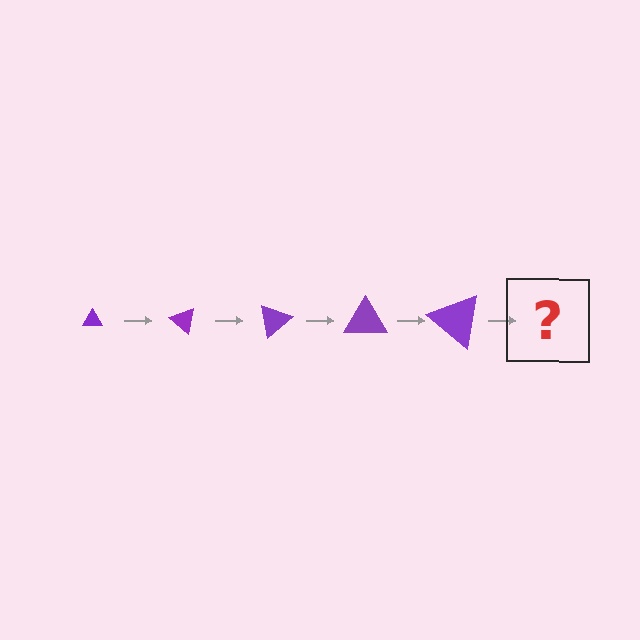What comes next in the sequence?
The next element should be a triangle, larger than the previous one and rotated 200 degrees from the start.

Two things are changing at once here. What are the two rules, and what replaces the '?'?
The two rules are that the triangle grows larger each step and it rotates 40 degrees each step. The '?' should be a triangle, larger than the previous one and rotated 200 degrees from the start.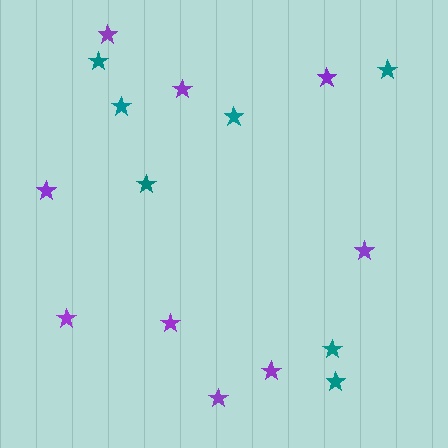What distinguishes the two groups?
There are 2 groups: one group of teal stars (7) and one group of purple stars (9).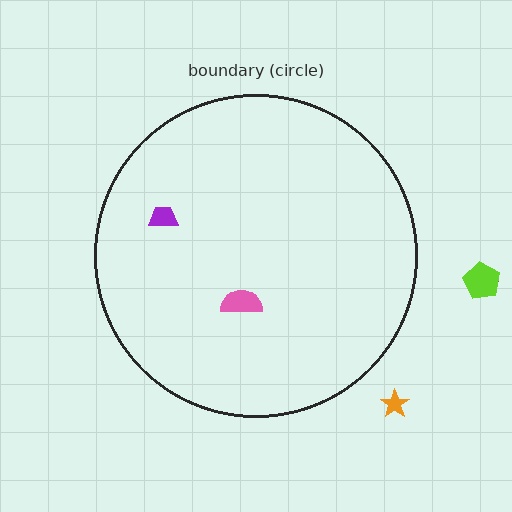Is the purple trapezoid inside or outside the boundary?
Inside.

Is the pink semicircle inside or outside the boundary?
Inside.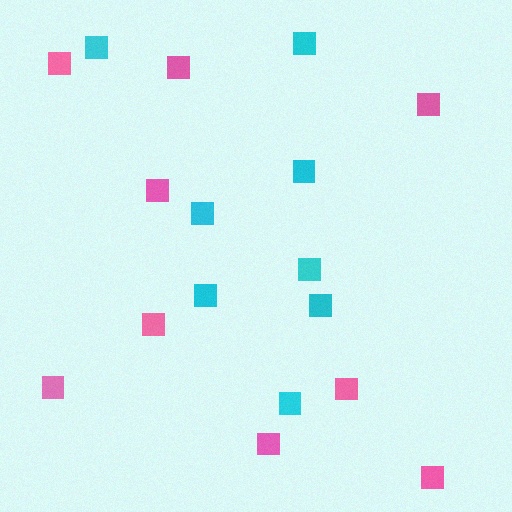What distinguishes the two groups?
There are 2 groups: one group of pink squares (9) and one group of cyan squares (8).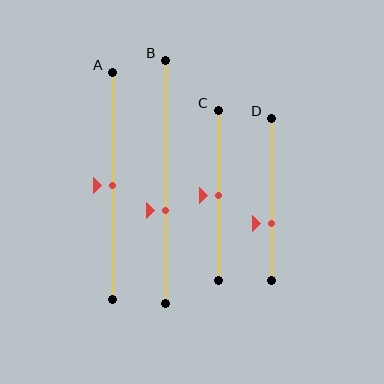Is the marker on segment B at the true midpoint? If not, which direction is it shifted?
No, the marker on segment B is shifted downward by about 12% of the segment length.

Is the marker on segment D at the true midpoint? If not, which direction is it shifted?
No, the marker on segment D is shifted downward by about 15% of the segment length.